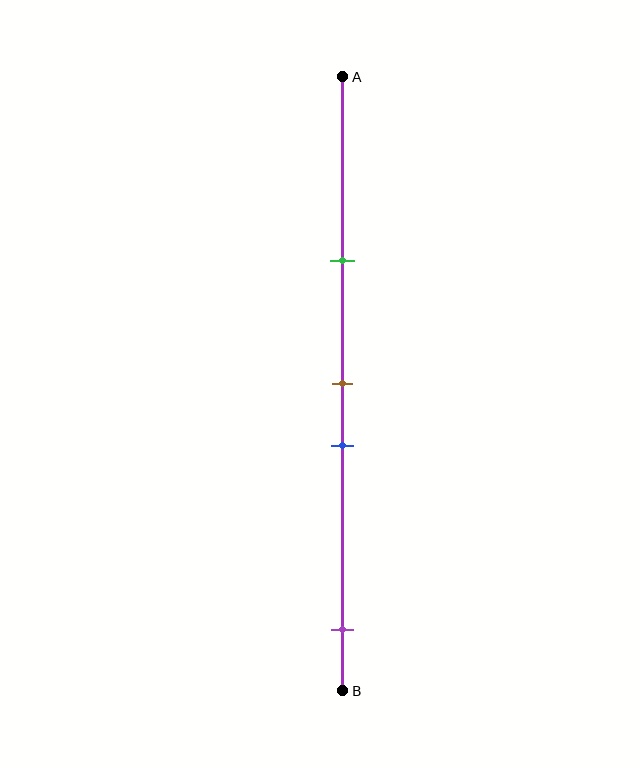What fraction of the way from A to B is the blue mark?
The blue mark is approximately 60% (0.6) of the way from A to B.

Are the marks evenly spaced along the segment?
No, the marks are not evenly spaced.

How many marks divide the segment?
There are 4 marks dividing the segment.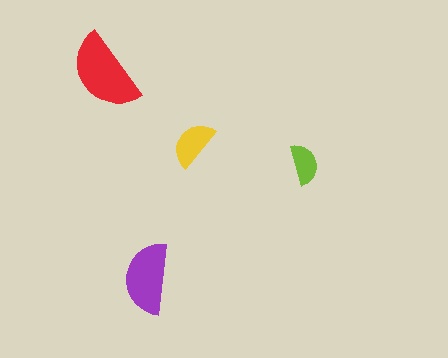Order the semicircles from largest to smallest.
the red one, the purple one, the yellow one, the lime one.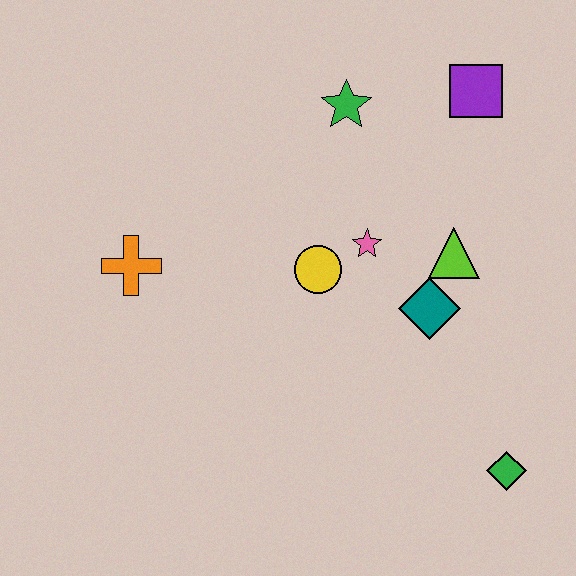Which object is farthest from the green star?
The green diamond is farthest from the green star.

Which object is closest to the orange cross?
The yellow circle is closest to the orange cross.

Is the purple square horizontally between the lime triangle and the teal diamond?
No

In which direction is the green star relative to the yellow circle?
The green star is above the yellow circle.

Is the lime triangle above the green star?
No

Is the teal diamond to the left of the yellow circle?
No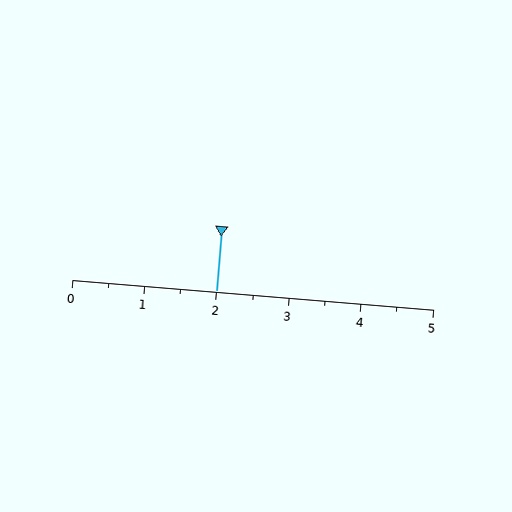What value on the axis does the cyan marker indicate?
The marker indicates approximately 2.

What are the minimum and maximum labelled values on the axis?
The axis runs from 0 to 5.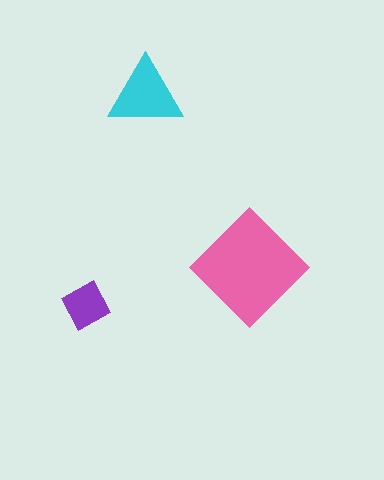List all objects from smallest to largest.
The purple square, the cyan triangle, the pink diamond.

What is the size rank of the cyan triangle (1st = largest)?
2nd.